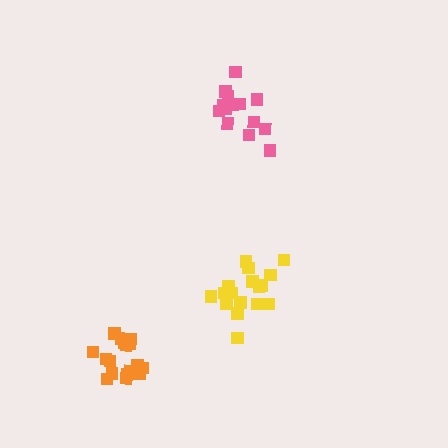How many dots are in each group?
Group 1: 17 dots, Group 2: 14 dots, Group 3: 17 dots (48 total).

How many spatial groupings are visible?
There are 3 spatial groupings.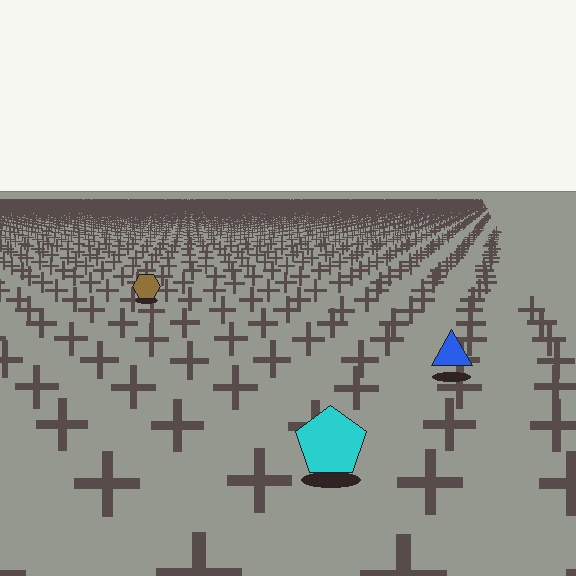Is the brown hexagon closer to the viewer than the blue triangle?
No. The blue triangle is closer — you can tell from the texture gradient: the ground texture is coarser near it.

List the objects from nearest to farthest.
From nearest to farthest: the cyan pentagon, the blue triangle, the brown hexagon.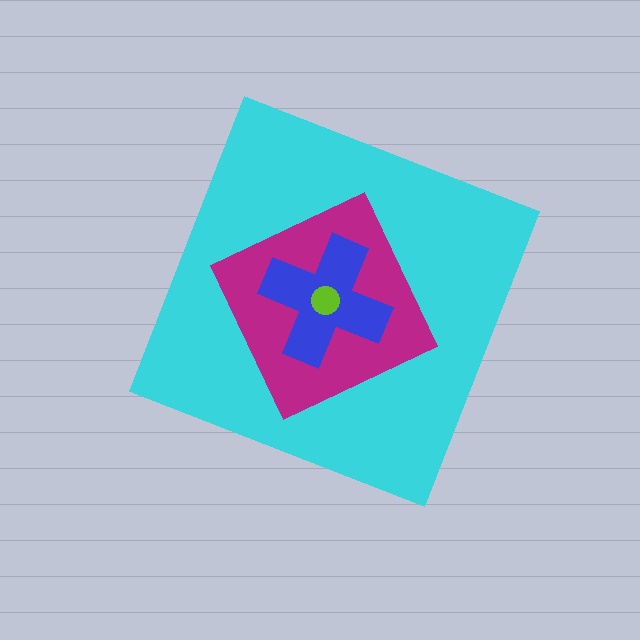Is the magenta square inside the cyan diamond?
Yes.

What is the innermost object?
The lime circle.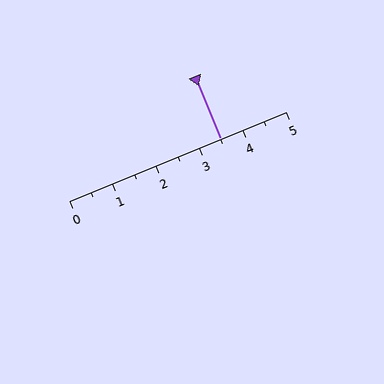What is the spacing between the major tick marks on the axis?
The major ticks are spaced 1 apart.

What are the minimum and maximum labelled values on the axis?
The axis runs from 0 to 5.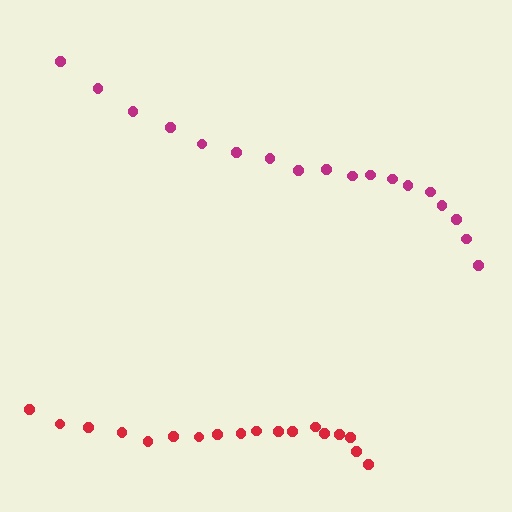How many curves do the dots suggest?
There are 2 distinct paths.